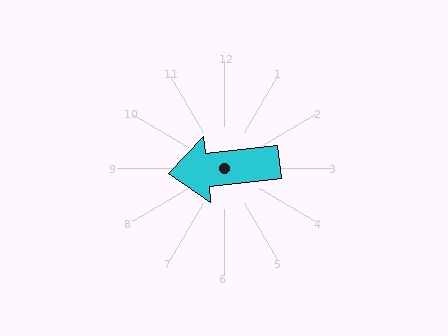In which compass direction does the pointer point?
West.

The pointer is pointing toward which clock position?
Roughly 9 o'clock.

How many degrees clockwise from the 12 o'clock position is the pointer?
Approximately 264 degrees.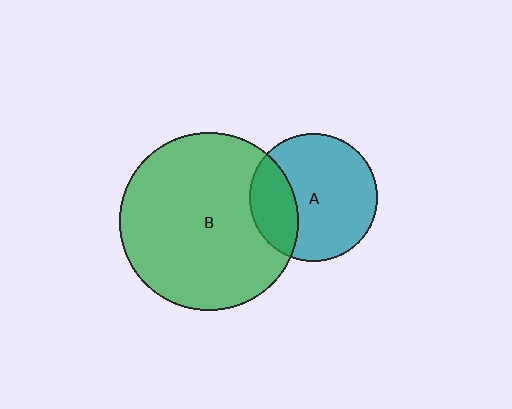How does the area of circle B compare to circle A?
Approximately 2.0 times.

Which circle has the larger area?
Circle B (green).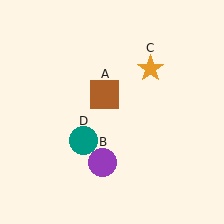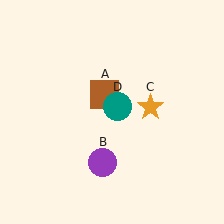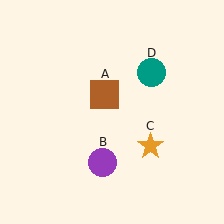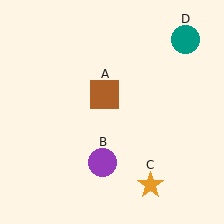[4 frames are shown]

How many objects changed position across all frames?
2 objects changed position: orange star (object C), teal circle (object D).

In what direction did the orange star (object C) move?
The orange star (object C) moved down.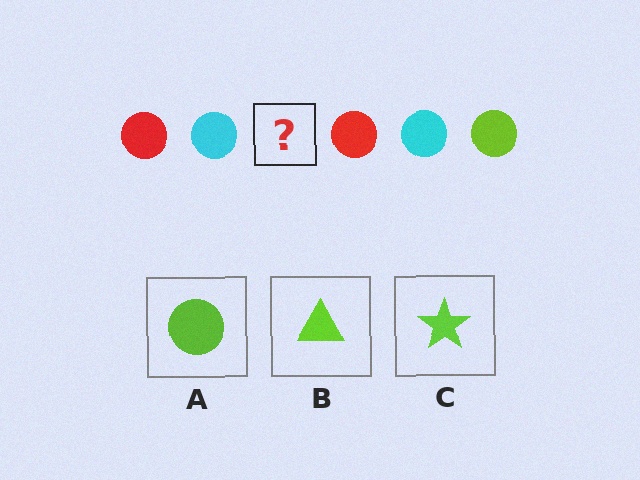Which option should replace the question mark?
Option A.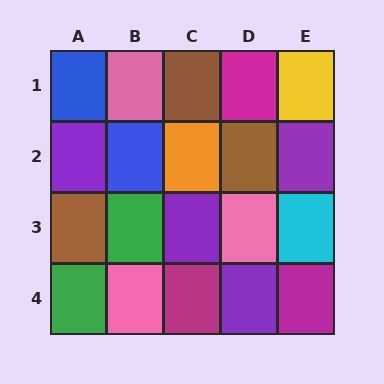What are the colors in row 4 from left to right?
Green, pink, magenta, purple, magenta.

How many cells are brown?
3 cells are brown.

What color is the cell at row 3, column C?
Purple.